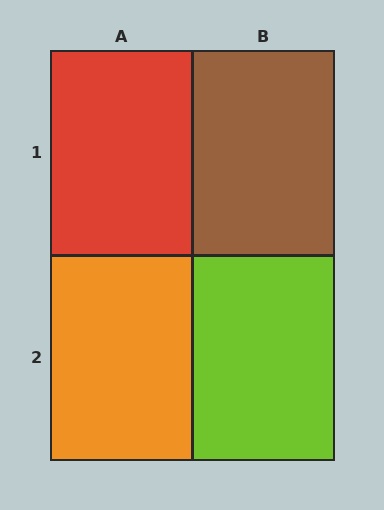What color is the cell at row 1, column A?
Red.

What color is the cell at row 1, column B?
Brown.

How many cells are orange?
1 cell is orange.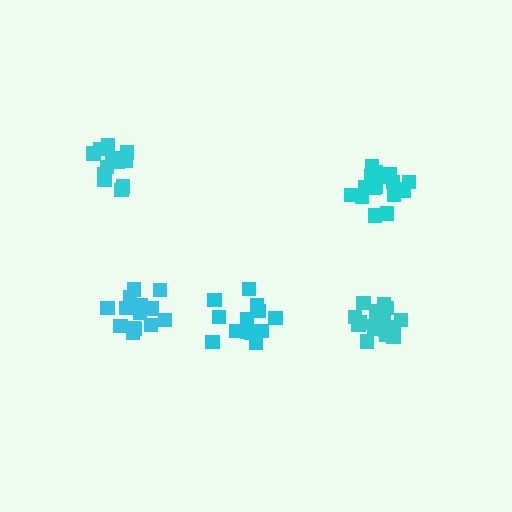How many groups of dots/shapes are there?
There are 5 groups.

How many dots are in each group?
Group 1: 15 dots, Group 2: 19 dots, Group 3: 14 dots, Group 4: 18 dots, Group 5: 15 dots (81 total).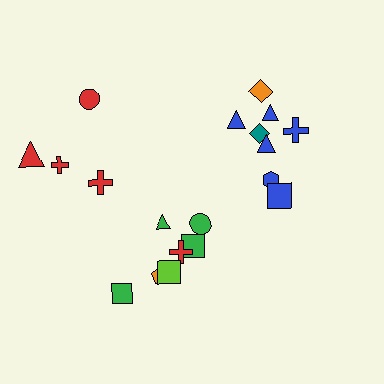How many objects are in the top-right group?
There are 8 objects.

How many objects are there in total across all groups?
There are 19 objects.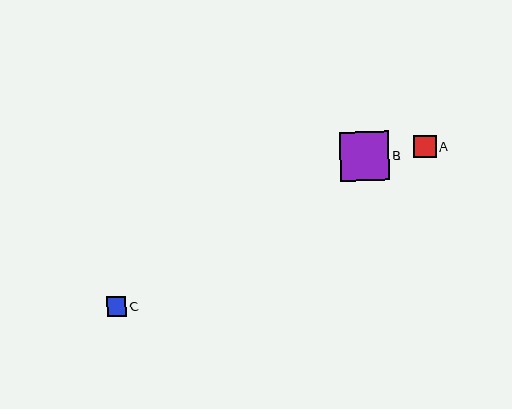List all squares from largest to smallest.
From largest to smallest: B, A, C.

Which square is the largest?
Square B is the largest with a size of approximately 50 pixels.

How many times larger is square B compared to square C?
Square B is approximately 2.6 times the size of square C.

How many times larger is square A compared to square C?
Square A is approximately 1.2 times the size of square C.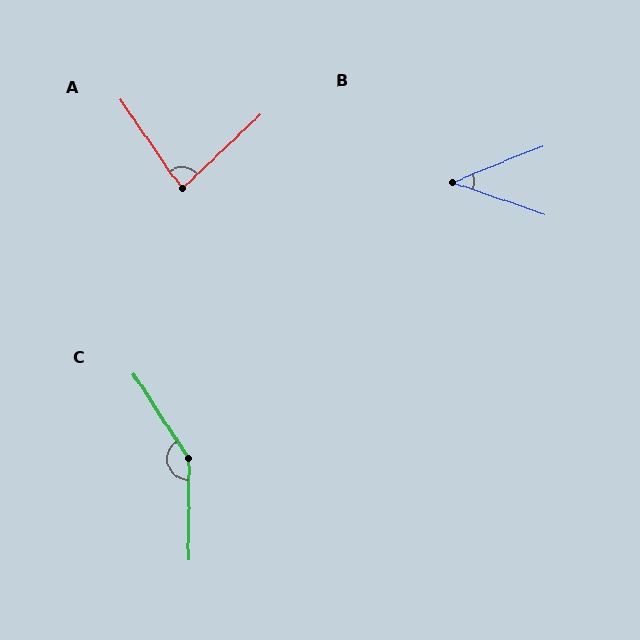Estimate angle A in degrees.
Approximately 81 degrees.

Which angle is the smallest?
B, at approximately 40 degrees.